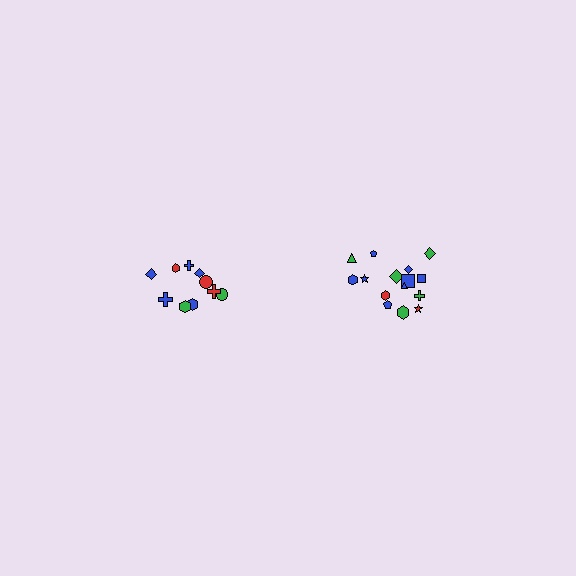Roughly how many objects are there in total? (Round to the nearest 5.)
Roughly 25 objects in total.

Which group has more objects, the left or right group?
The right group.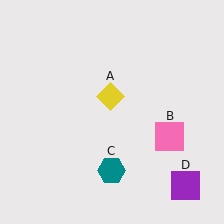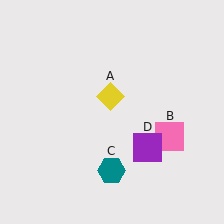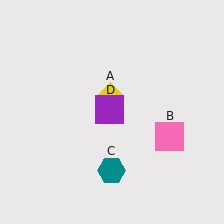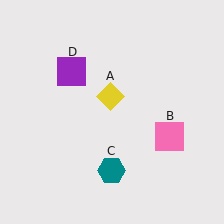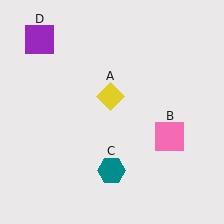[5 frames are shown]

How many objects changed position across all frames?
1 object changed position: purple square (object D).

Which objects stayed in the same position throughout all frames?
Yellow diamond (object A) and pink square (object B) and teal hexagon (object C) remained stationary.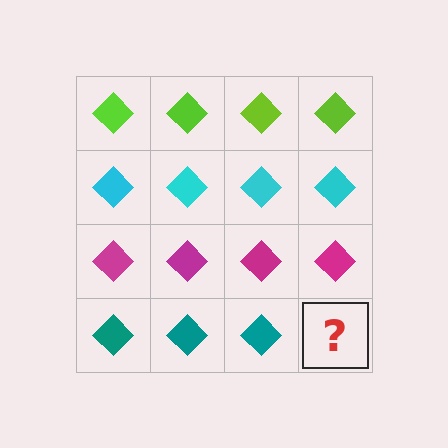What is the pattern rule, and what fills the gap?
The rule is that each row has a consistent color. The gap should be filled with a teal diamond.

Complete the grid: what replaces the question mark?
The question mark should be replaced with a teal diamond.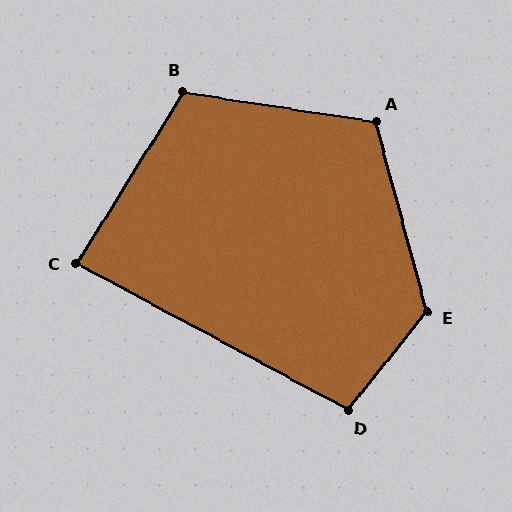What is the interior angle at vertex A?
Approximately 114 degrees (obtuse).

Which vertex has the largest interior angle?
E, at approximately 126 degrees.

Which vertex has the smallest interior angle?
C, at approximately 87 degrees.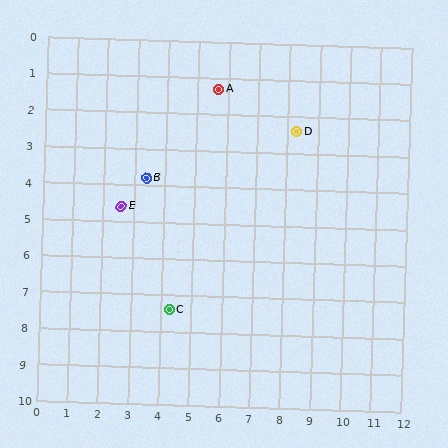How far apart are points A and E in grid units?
Points A and E are about 4.5 grid units apart.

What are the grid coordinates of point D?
Point D is at approximately (8.3, 2.4).